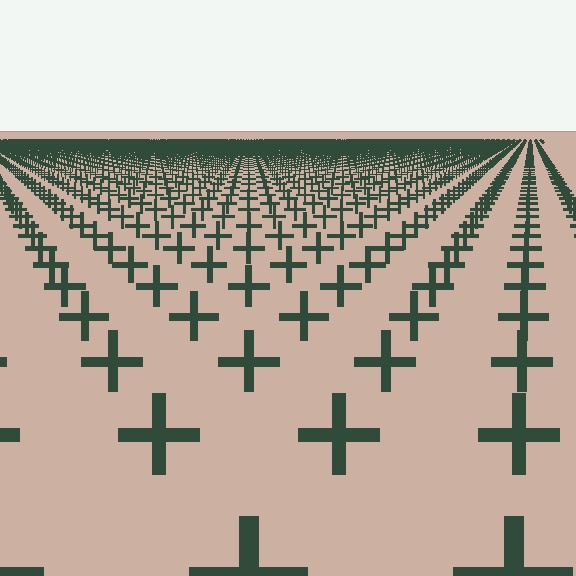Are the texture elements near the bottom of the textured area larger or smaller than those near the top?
Larger. Near the bottom, elements are closer to the viewer and appear at a bigger on-screen size.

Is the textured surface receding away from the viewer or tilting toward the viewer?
The surface is receding away from the viewer. Texture elements get smaller and denser toward the top.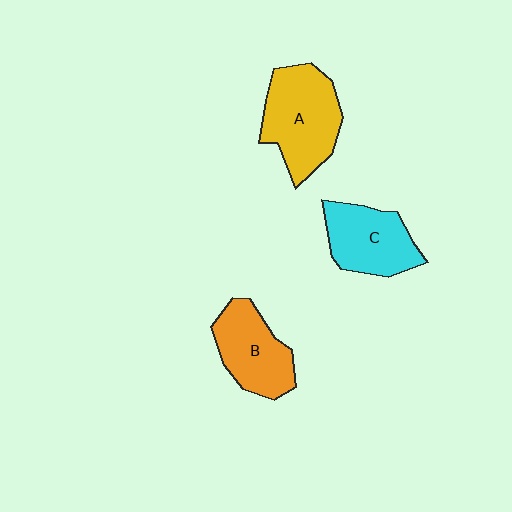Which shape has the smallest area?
Shape B (orange).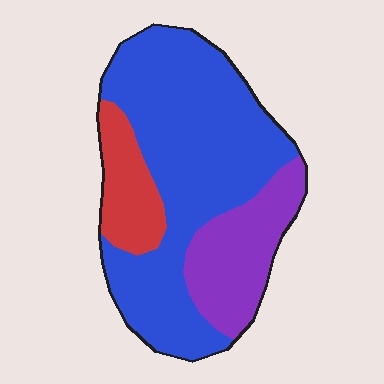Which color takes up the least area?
Red, at roughly 15%.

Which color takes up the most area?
Blue, at roughly 65%.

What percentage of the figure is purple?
Purple takes up about one fifth (1/5) of the figure.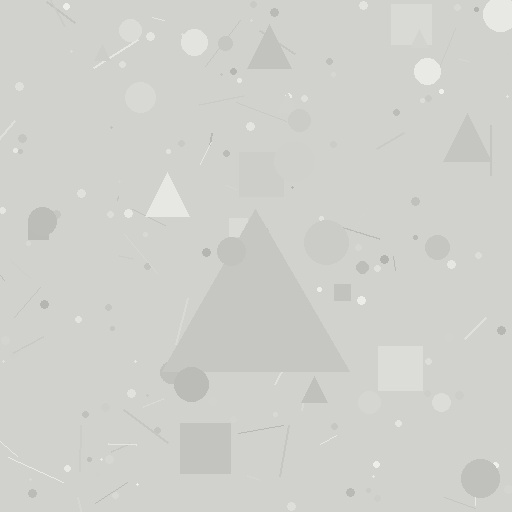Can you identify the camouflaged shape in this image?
The camouflaged shape is a triangle.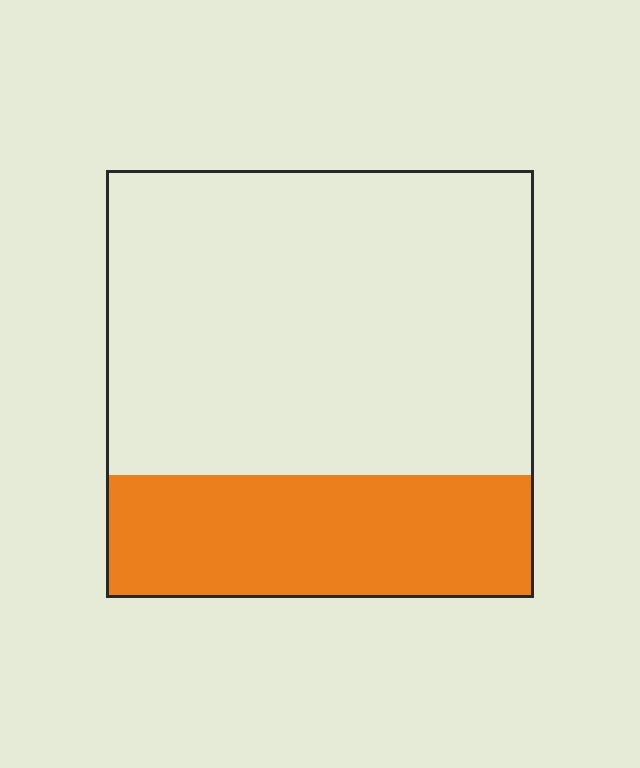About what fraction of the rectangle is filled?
About one quarter (1/4).